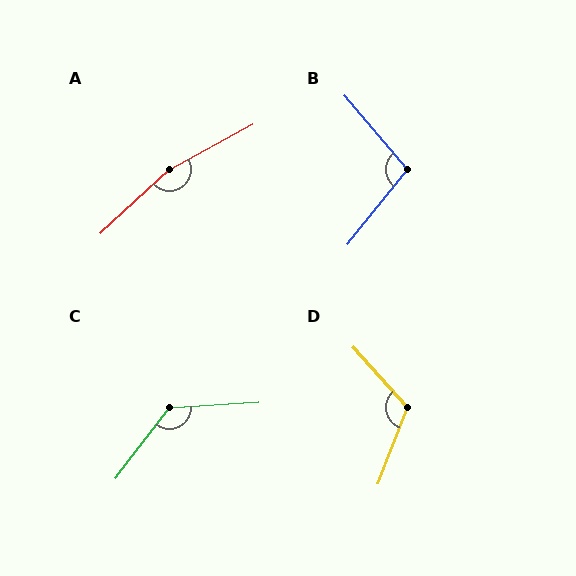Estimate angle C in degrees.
Approximately 131 degrees.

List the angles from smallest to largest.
B (101°), D (117°), C (131°), A (166°).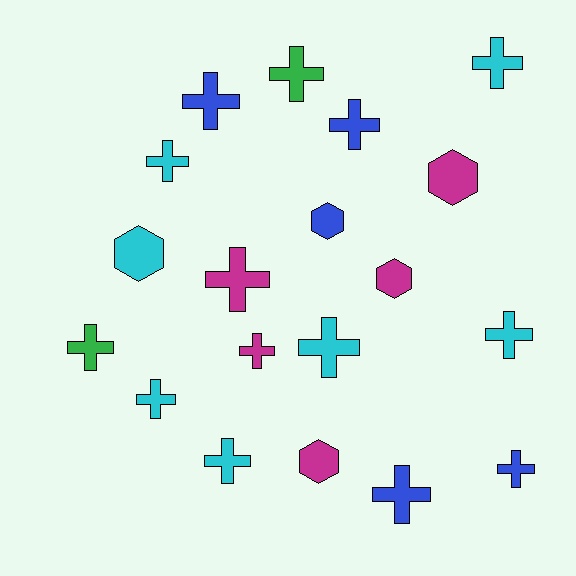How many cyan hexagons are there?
There is 1 cyan hexagon.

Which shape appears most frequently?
Cross, with 14 objects.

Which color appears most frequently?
Cyan, with 7 objects.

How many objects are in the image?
There are 19 objects.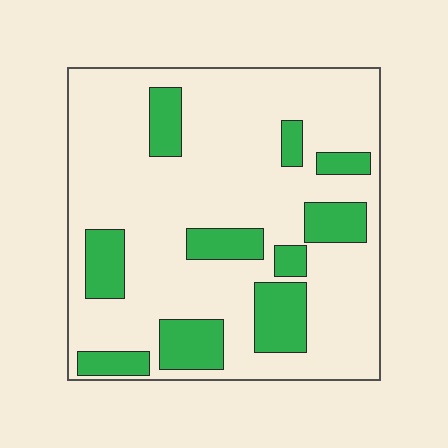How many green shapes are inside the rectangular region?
10.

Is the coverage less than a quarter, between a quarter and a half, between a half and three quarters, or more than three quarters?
Less than a quarter.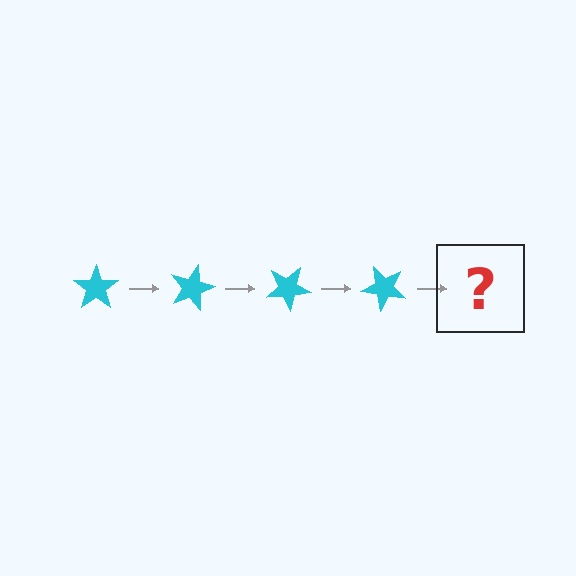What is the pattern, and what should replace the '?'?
The pattern is that the star rotates 15 degrees each step. The '?' should be a cyan star rotated 60 degrees.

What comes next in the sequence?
The next element should be a cyan star rotated 60 degrees.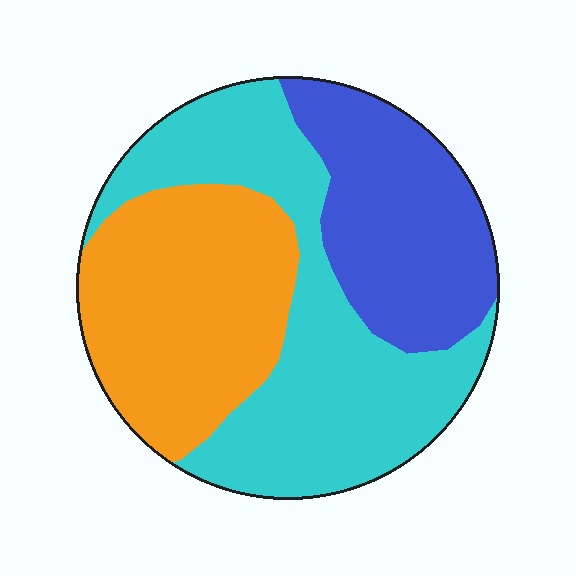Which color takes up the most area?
Cyan, at roughly 40%.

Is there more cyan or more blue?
Cyan.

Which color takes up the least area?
Blue, at roughly 25%.